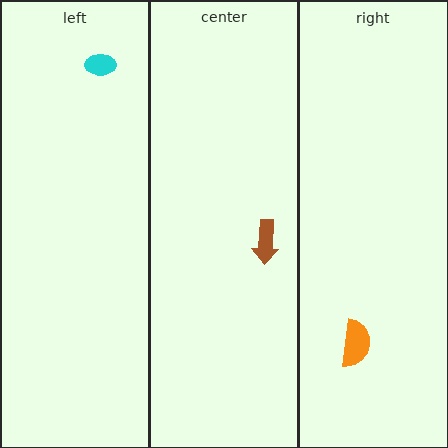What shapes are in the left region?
The cyan ellipse.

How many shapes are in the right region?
1.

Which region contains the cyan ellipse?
The left region.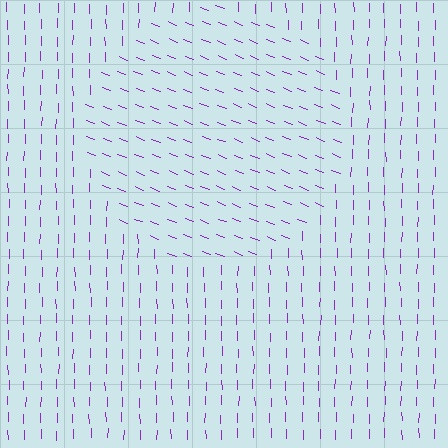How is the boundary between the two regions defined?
The boundary is defined purely by a change in line orientation (approximately 69 degrees difference). All lines are the same color and thickness.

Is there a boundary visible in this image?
Yes, there is a texture boundary formed by a change in line orientation.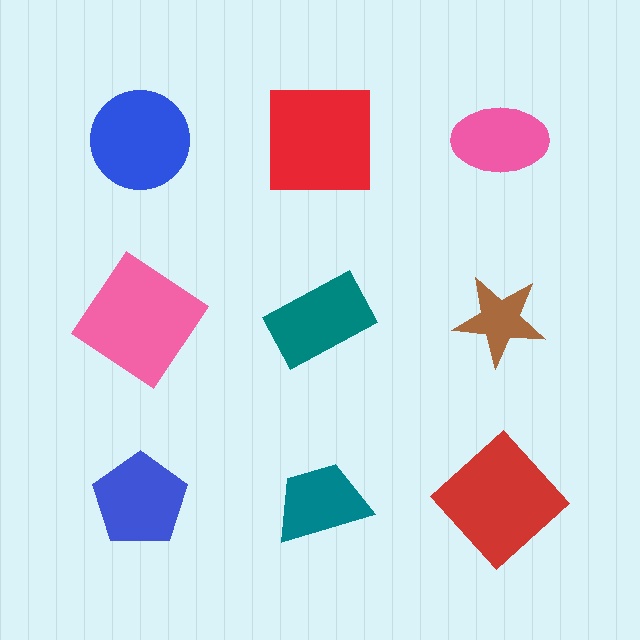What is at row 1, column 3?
A pink ellipse.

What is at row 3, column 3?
A red diamond.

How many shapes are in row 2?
3 shapes.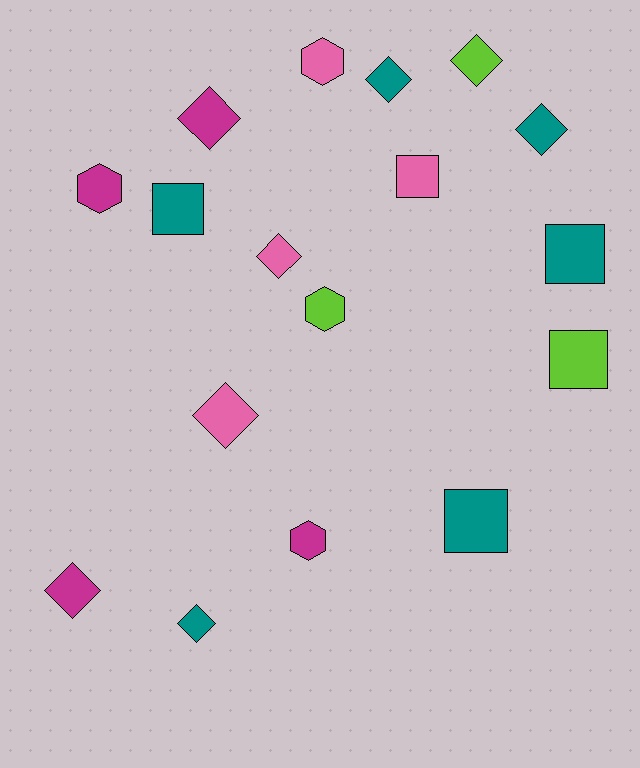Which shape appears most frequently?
Diamond, with 8 objects.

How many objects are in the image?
There are 17 objects.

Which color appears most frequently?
Teal, with 6 objects.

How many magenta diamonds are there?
There are 2 magenta diamonds.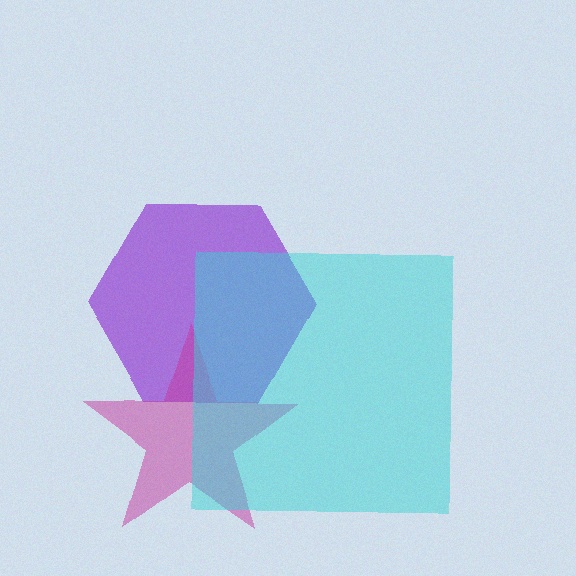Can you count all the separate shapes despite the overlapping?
Yes, there are 3 separate shapes.